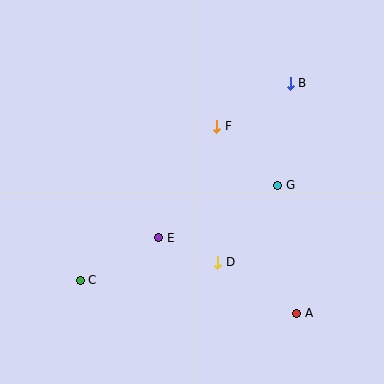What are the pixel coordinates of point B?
Point B is at (290, 83).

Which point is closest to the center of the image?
Point E at (159, 238) is closest to the center.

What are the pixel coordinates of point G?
Point G is at (278, 185).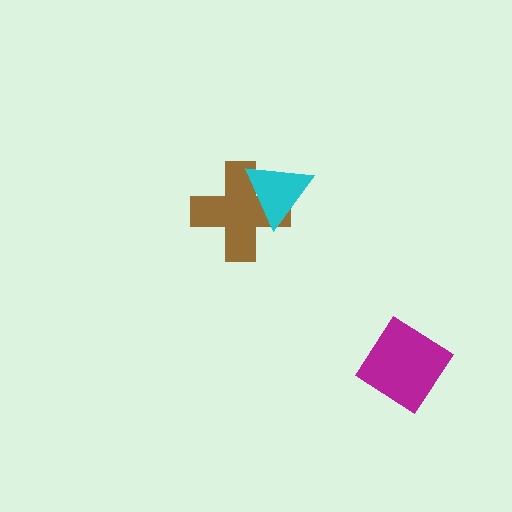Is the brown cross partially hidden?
Yes, it is partially covered by another shape.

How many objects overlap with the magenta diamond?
0 objects overlap with the magenta diamond.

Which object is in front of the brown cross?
The cyan triangle is in front of the brown cross.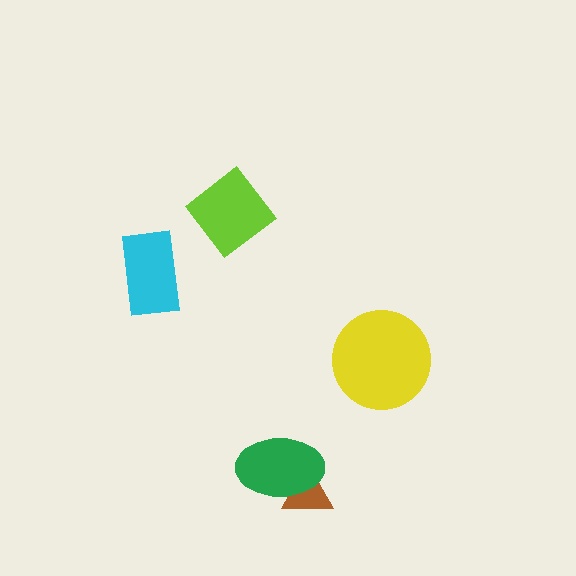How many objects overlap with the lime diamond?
0 objects overlap with the lime diamond.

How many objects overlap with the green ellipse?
1 object overlaps with the green ellipse.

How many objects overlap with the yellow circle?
0 objects overlap with the yellow circle.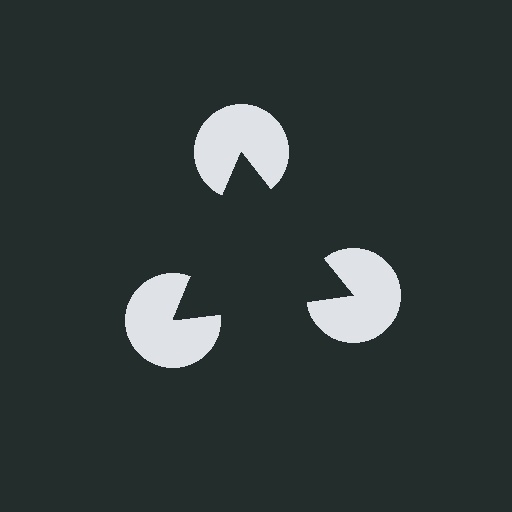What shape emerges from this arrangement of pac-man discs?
An illusory triangle — its edges are inferred from the aligned wedge cuts in the pac-man discs, not physically drawn.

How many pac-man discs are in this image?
There are 3 — one at each vertex of the illusory triangle.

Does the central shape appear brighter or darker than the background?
It typically appears slightly darker than the background, even though no actual brightness change is drawn.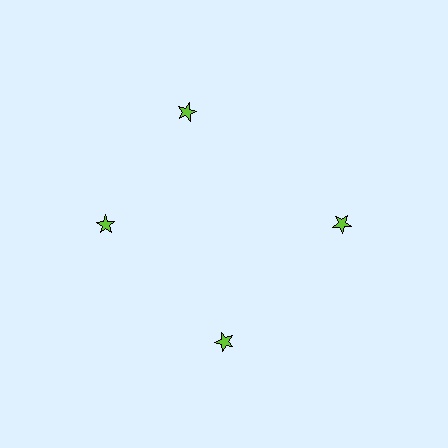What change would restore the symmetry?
The symmetry would be restored by rotating it back into even spacing with its neighbors so that all 4 stars sit at equal angles and equal distance from the center.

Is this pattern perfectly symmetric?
No. The 4 lime stars are arranged in a ring, but one element near the 12 o'clock position is rotated out of alignment along the ring, breaking the 4-fold rotational symmetry.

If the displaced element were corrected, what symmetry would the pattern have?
It would have 4-fold rotational symmetry — the pattern would map onto itself every 90 degrees.